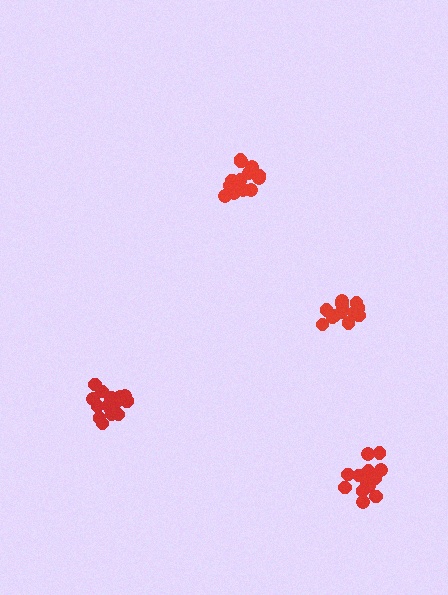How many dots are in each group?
Group 1: 15 dots, Group 2: 13 dots, Group 3: 16 dots, Group 4: 17 dots (61 total).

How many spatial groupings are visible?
There are 4 spatial groupings.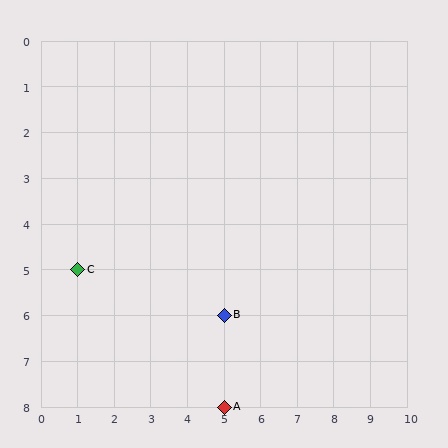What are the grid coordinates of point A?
Point A is at grid coordinates (5, 8).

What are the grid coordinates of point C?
Point C is at grid coordinates (1, 5).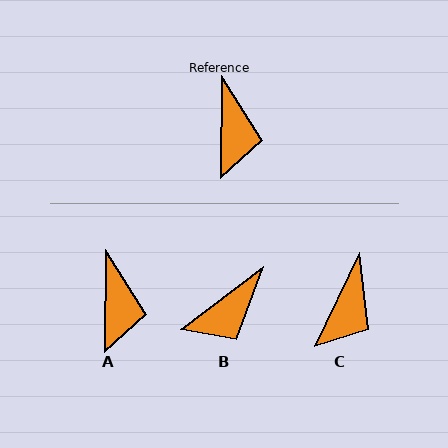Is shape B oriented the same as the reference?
No, it is off by about 52 degrees.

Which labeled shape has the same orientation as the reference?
A.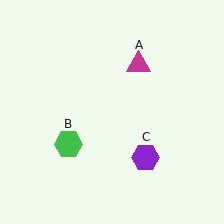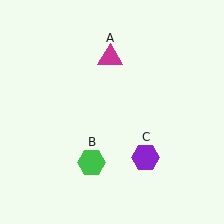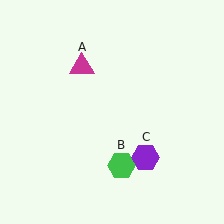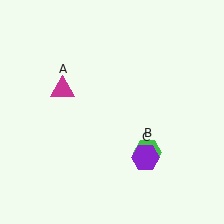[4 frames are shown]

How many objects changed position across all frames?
2 objects changed position: magenta triangle (object A), green hexagon (object B).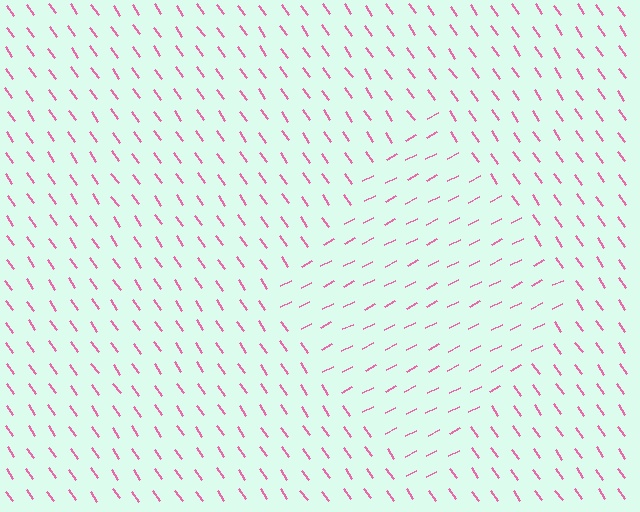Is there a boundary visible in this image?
Yes, there is a texture boundary formed by a change in line orientation.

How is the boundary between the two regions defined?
The boundary is defined purely by a change in line orientation (approximately 82 degrees difference). All lines are the same color and thickness.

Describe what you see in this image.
The image is filled with small pink line segments. A diamond region in the image has lines oriented differently from the surrounding lines, creating a visible texture boundary.